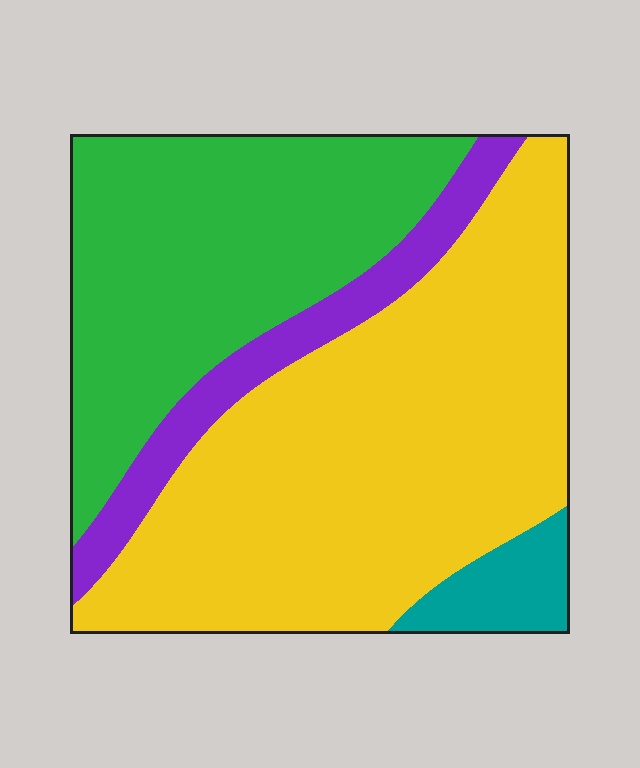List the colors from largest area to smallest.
From largest to smallest: yellow, green, purple, teal.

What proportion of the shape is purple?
Purple covers 10% of the shape.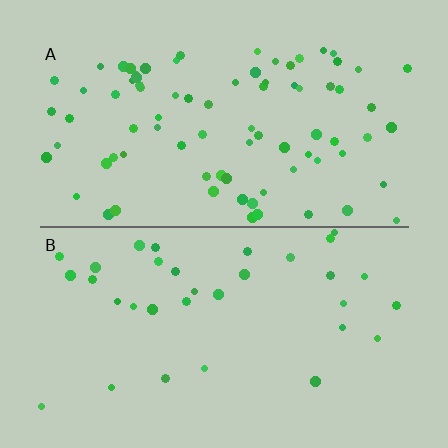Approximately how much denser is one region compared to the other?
Approximately 2.4× — region A over region B.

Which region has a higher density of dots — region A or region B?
A (the top).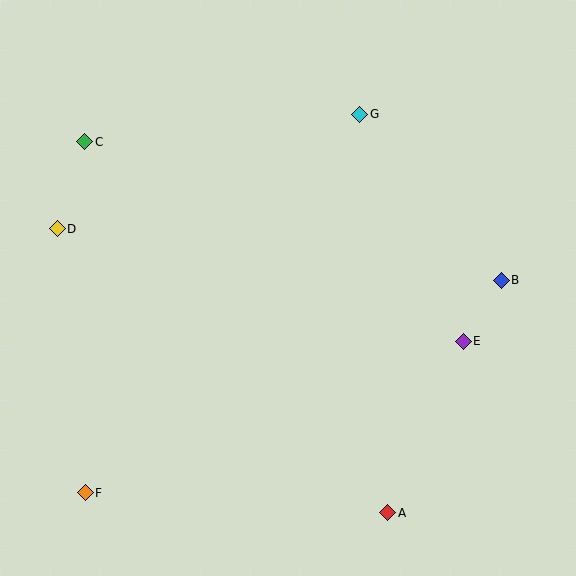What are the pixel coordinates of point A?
Point A is at (388, 513).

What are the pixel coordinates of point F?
Point F is at (85, 493).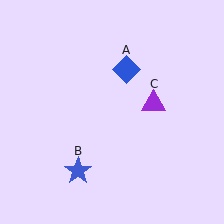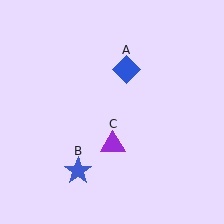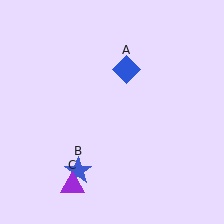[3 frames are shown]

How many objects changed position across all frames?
1 object changed position: purple triangle (object C).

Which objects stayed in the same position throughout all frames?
Blue diamond (object A) and blue star (object B) remained stationary.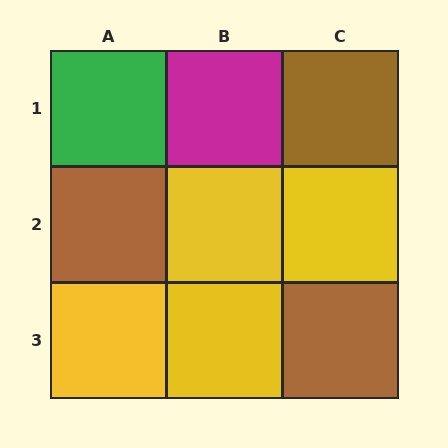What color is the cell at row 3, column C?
Brown.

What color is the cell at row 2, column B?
Yellow.